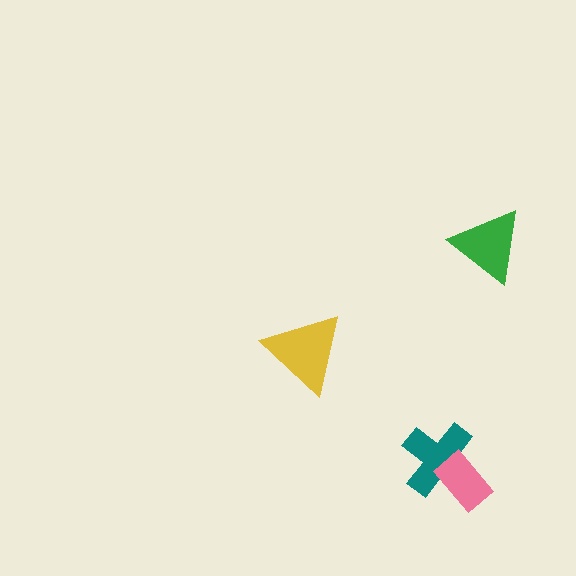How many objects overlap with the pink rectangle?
1 object overlaps with the pink rectangle.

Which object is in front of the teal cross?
The pink rectangle is in front of the teal cross.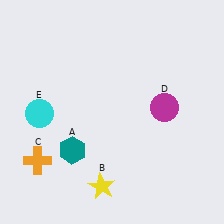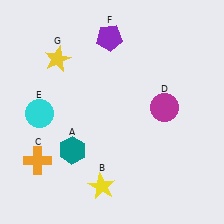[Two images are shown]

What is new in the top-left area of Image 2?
A purple pentagon (F) was added in the top-left area of Image 2.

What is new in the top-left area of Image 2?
A yellow star (G) was added in the top-left area of Image 2.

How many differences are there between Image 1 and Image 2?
There are 2 differences between the two images.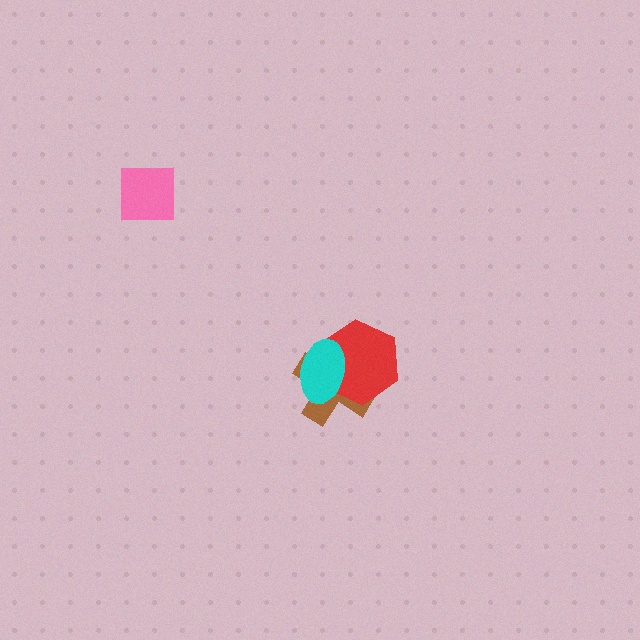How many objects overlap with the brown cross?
2 objects overlap with the brown cross.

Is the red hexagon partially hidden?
Yes, it is partially covered by another shape.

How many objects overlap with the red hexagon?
2 objects overlap with the red hexagon.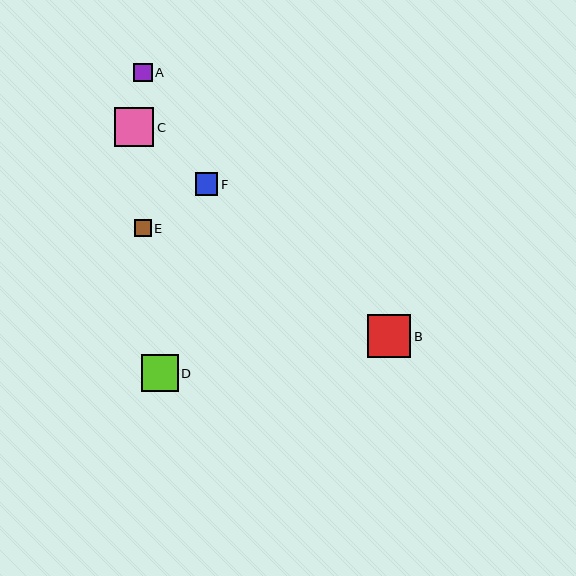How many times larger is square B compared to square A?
Square B is approximately 2.4 times the size of square A.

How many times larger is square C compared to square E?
Square C is approximately 2.4 times the size of square E.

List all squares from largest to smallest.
From largest to smallest: B, C, D, F, A, E.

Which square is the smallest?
Square E is the smallest with a size of approximately 17 pixels.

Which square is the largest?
Square B is the largest with a size of approximately 44 pixels.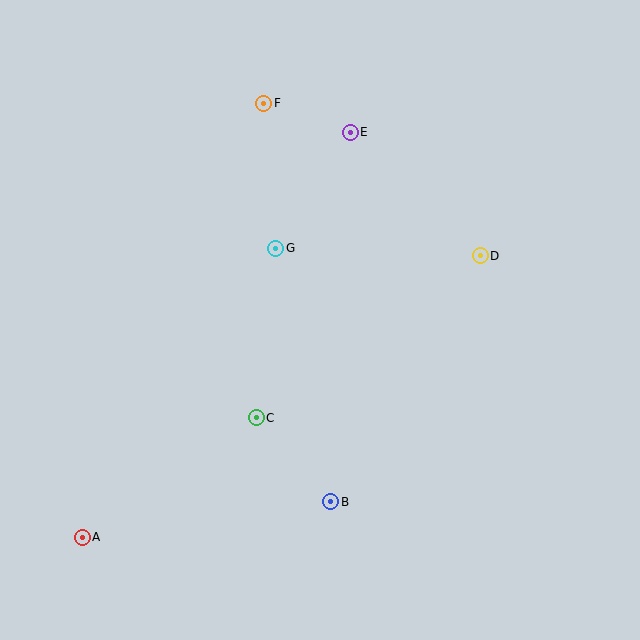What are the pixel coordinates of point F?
Point F is at (264, 103).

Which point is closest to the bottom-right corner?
Point B is closest to the bottom-right corner.